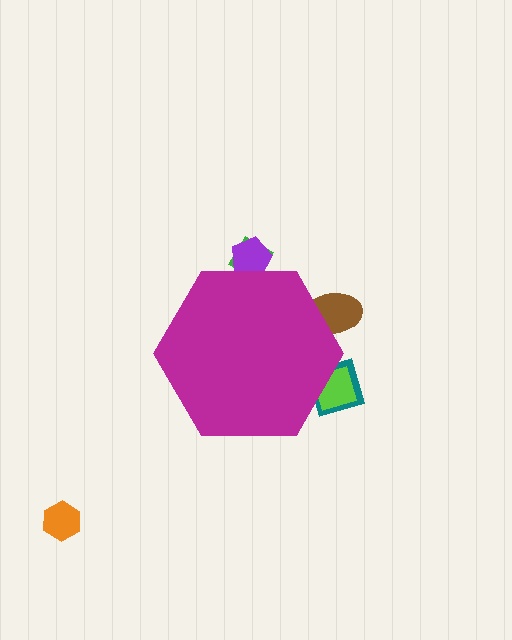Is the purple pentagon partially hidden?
Yes, the purple pentagon is partially hidden behind the magenta hexagon.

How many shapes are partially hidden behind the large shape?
5 shapes are partially hidden.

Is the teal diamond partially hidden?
Yes, the teal diamond is partially hidden behind the magenta hexagon.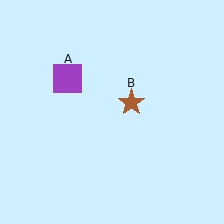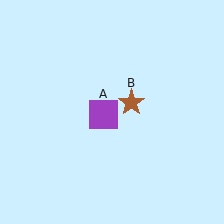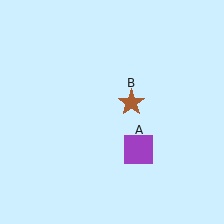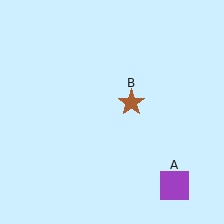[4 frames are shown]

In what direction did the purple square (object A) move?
The purple square (object A) moved down and to the right.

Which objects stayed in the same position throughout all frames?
Brown star (object B) remained stationary.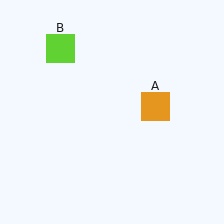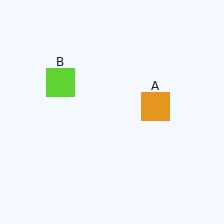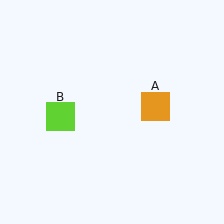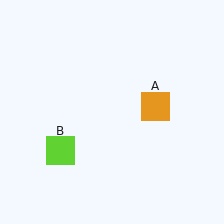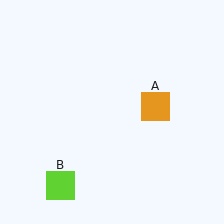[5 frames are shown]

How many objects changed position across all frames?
1 object changed position: lime square (object B).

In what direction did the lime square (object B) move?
The lime square (object B) moved down.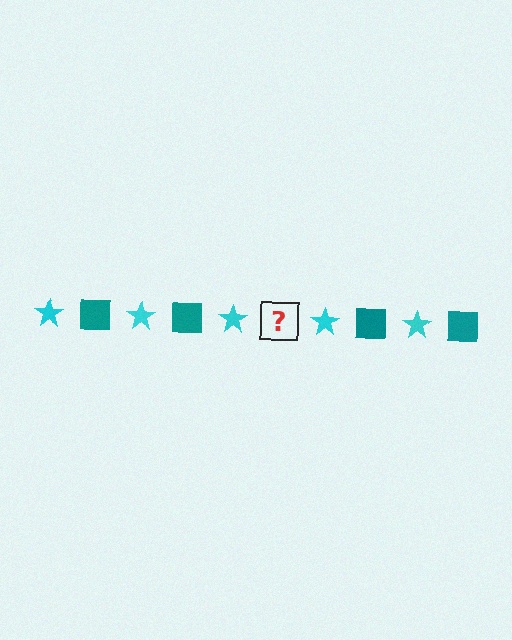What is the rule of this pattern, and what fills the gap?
The rule is that the pattern alternates between cyan star and teal square. The gap should be filled with a teal square.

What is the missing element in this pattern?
The missing element is a teal square.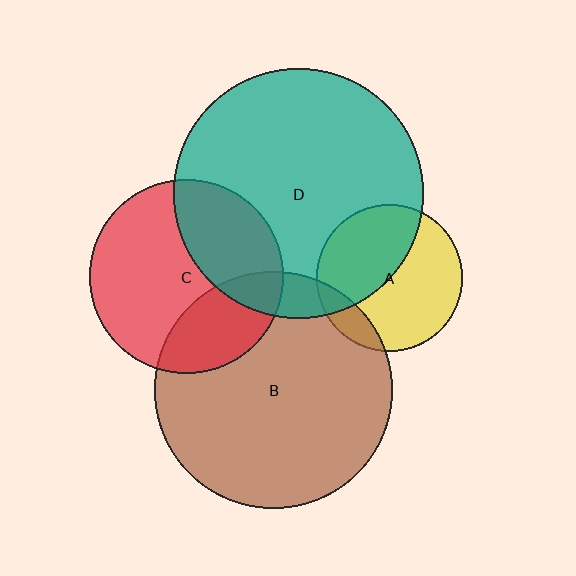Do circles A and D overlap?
Yes.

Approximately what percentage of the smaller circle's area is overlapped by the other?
Approximately 45%.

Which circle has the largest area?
Circle D (teal).